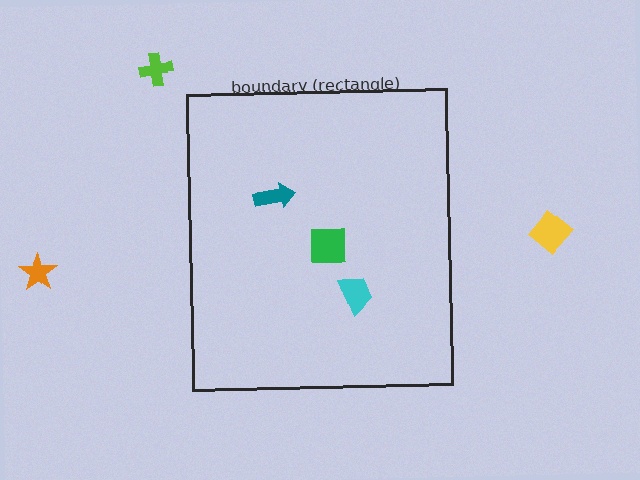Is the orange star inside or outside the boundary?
Outside.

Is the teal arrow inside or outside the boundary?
Inside.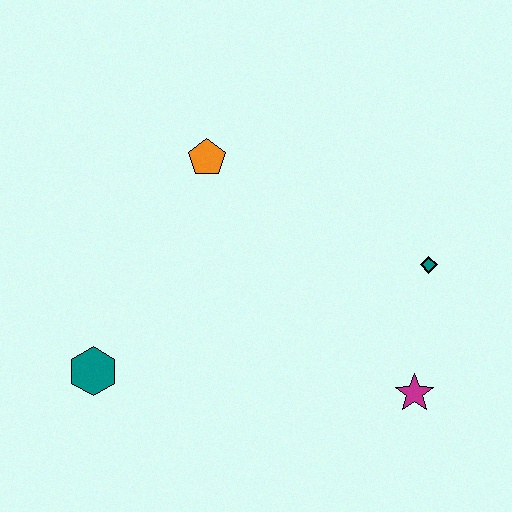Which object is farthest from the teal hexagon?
The teal diamond is farthest from the teal hexagon.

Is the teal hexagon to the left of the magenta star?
Yes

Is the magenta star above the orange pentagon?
No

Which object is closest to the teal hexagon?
The orange pentagon is closest to the teal hexagon.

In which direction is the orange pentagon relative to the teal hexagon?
The orange pentagon is above the teal hexagon.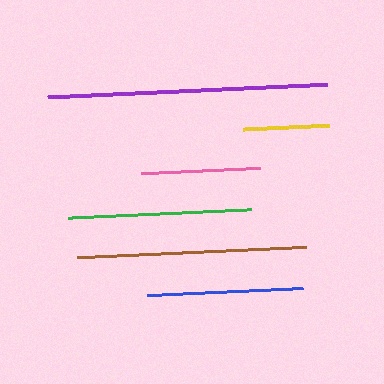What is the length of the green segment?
The green segment is approximately 183 pixels long.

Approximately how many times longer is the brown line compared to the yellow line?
The brown line is approximately 2.7 times the length of the yellow line.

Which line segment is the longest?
The purple line is the longest at approximately 279 pixels.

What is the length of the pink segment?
The pink segment is approximately 119 pixels long.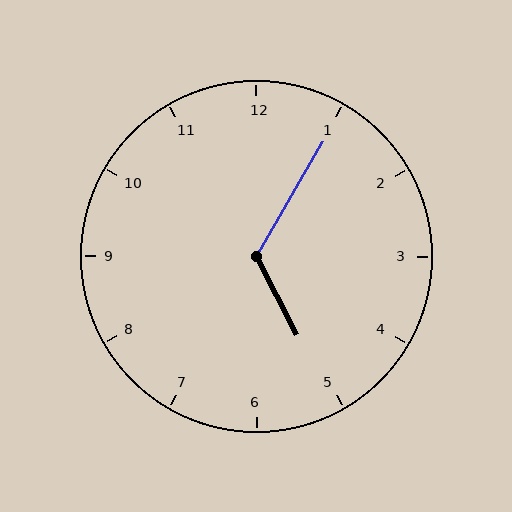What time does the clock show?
5:05.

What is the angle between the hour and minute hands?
Approximately 122 degrees.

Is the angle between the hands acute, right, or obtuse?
It is obtuse.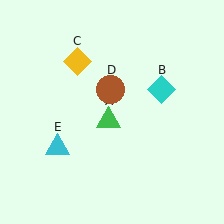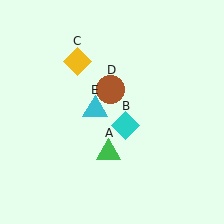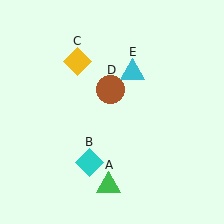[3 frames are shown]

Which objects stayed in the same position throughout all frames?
Yellow diamond (object C) and brown circle (object D) remained stationary.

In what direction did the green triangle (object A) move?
The green triangle (object A) moved down.